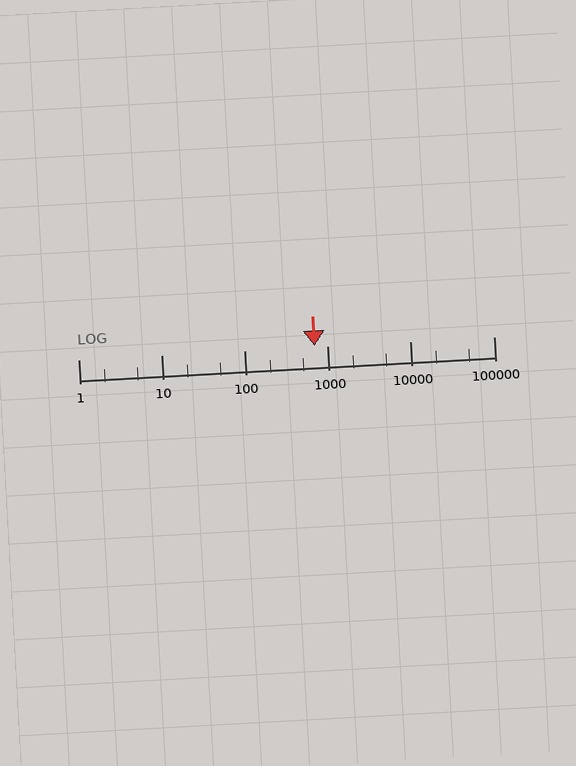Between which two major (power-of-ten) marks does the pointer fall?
The pointer is between 100 and 1000.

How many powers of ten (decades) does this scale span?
The scale spans 5 decades, from 1 to 100000.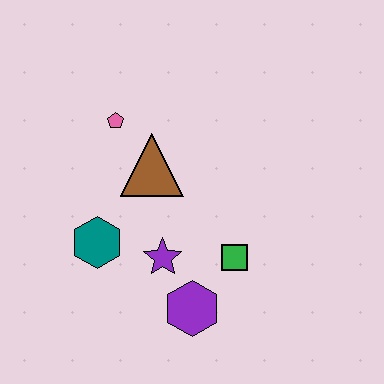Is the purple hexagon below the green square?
Yes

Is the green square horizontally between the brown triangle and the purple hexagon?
No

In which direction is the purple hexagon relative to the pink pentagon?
The purple hexagon is below the pink pentagon.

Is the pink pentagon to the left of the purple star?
Yes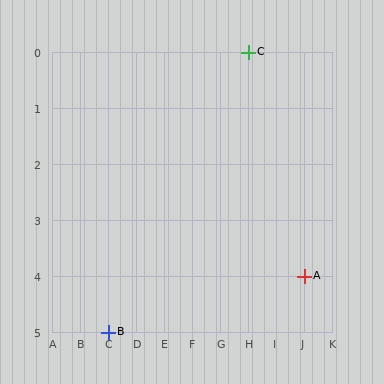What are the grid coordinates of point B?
Point B is at grid coordinates (C, 5).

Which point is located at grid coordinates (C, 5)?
Point B is at (C, 5).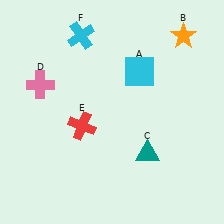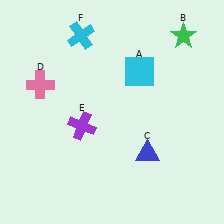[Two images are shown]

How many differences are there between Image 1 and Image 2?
There are 3 differences between the two images.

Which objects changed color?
B changed from orange to green. C changed from teal to blue. E changed from red to purple.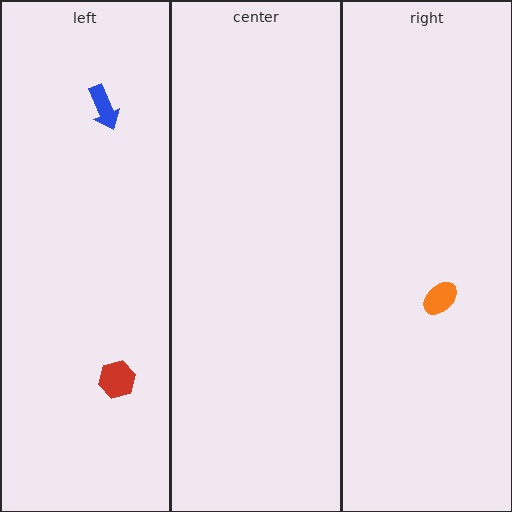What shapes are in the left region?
The blue arrow, the red hexagon.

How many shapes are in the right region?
1.